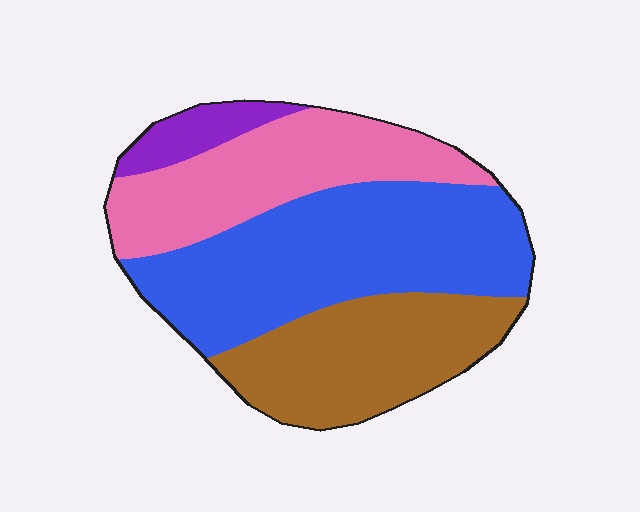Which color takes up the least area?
Purple, at roughly 5%.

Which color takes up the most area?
Blue, at roughly 40%.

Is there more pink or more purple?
Pink.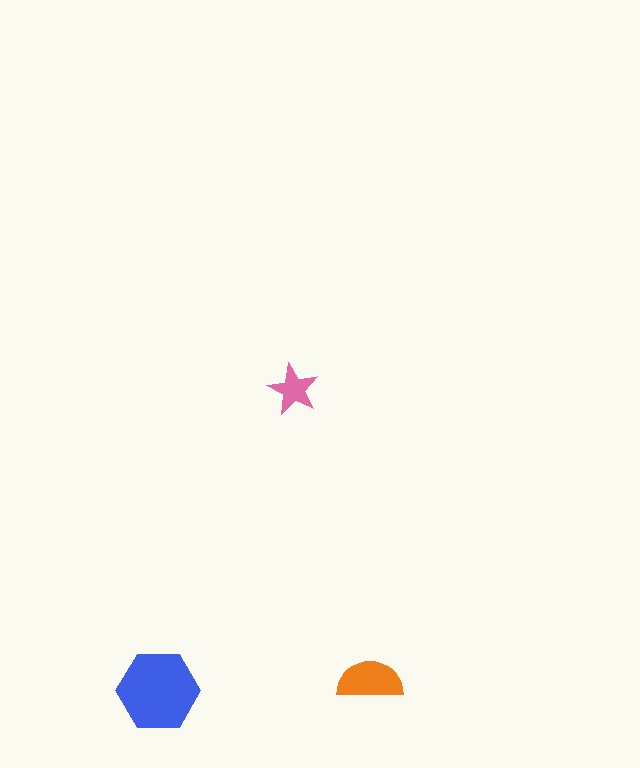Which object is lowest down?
The blue hexagon is bottommost.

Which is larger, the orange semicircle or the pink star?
The orange semicircle.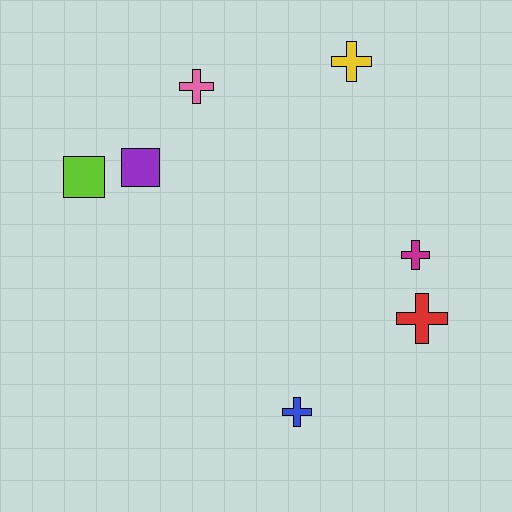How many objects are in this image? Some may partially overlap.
There are 7 objects.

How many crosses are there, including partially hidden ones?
There are 5 crosses.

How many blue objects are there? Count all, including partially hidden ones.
There is 1 blue object.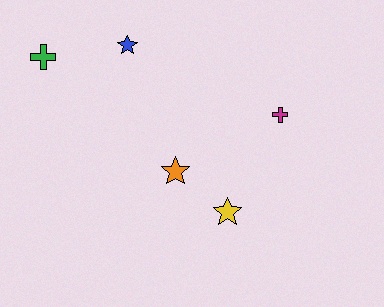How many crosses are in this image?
There are 2 crosses.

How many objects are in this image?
There are 5 objects.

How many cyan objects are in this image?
There are no cyan objects.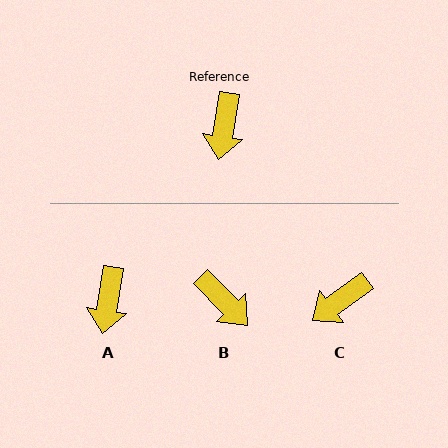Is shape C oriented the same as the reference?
No, it is off by about 45 degrees.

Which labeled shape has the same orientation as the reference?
A.